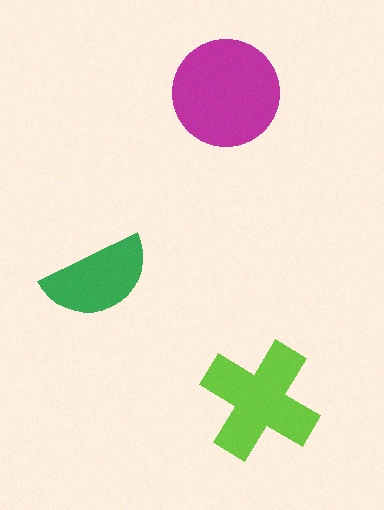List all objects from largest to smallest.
The magenta circle, the lime cross, the green semicircle.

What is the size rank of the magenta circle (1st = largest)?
1st.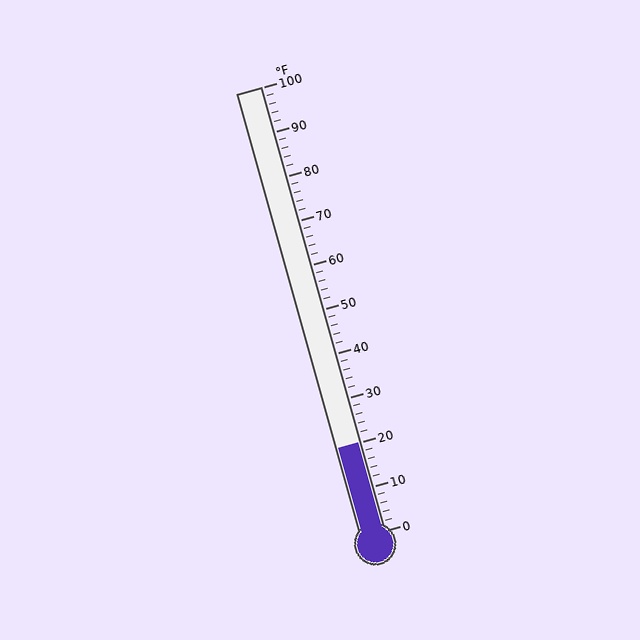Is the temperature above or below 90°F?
The temperature is below 90°F.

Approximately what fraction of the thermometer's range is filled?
The thermometer is filled to approximately 20% of its range.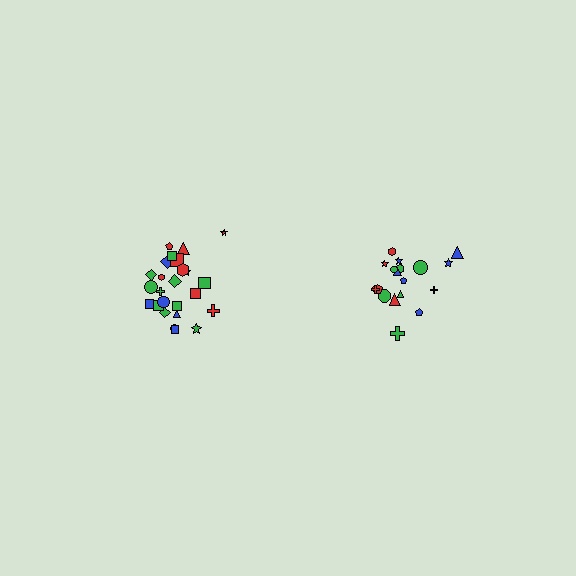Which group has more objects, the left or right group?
The left group.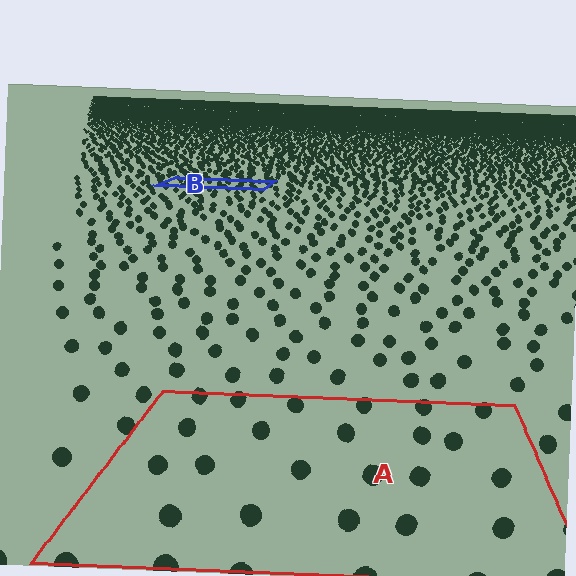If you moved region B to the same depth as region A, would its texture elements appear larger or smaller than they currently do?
They would appear larger. At a closer depth, the same texture elements are projected at a bigger on-screen size.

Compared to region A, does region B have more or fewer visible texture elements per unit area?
Region B has more texture elements per unit area — they are packed more densely because it is farther away.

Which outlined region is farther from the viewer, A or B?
Region B is farther from the viewer — the texture elements inside it appear smaller and more densely packed.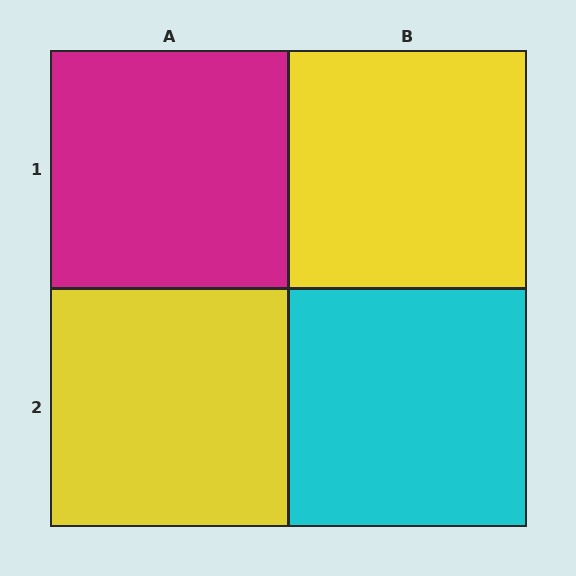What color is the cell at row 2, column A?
Yellow.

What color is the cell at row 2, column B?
Cyan.